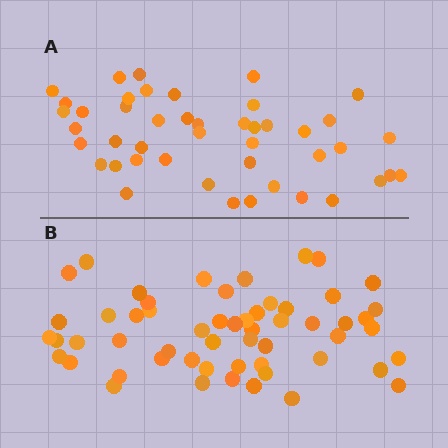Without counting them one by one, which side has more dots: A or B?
Region B (the bottom region) has more dots.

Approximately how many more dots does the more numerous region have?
Region B has roughly 12 or so more dots than region A.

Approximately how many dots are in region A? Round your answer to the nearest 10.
About 40 dots. (The exact count is 45, which rounds to 40.)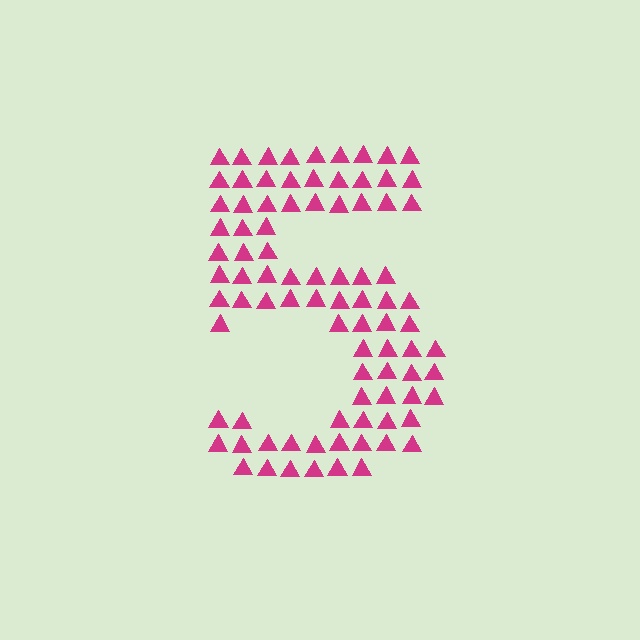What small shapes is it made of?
It is made of small triangles.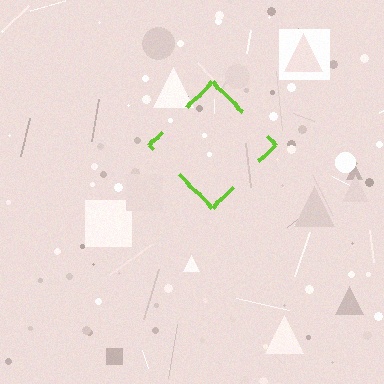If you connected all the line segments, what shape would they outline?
They would outline a diamond.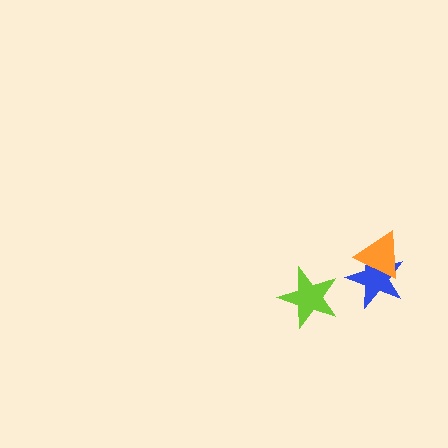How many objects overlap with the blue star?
1 object overlaps with the blue star.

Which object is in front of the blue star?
The orange triangle is in front of the blue star.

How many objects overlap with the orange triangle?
1 object overlaps with the orange triangle.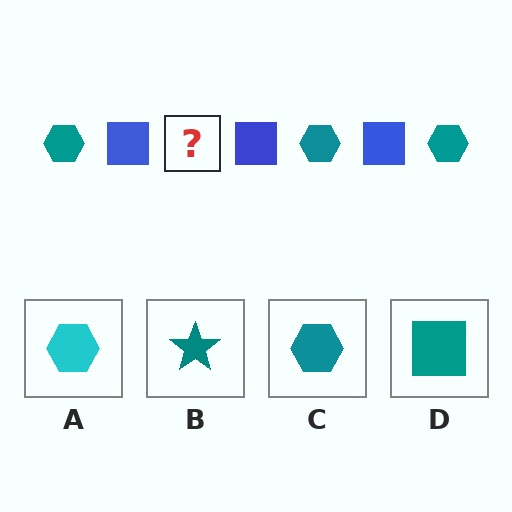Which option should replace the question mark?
Option C.